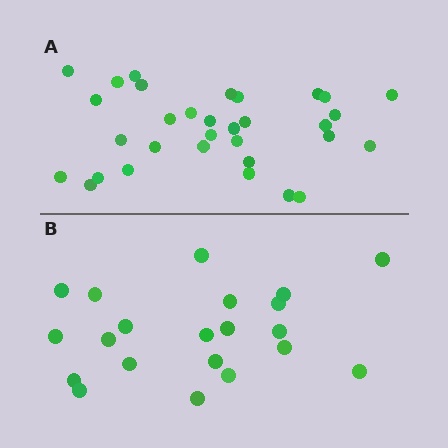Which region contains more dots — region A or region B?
Region A (the top region) has more dots.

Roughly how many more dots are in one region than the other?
Region A has roughly 12 or so more dots than region B.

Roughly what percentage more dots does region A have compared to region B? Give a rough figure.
About 50% more.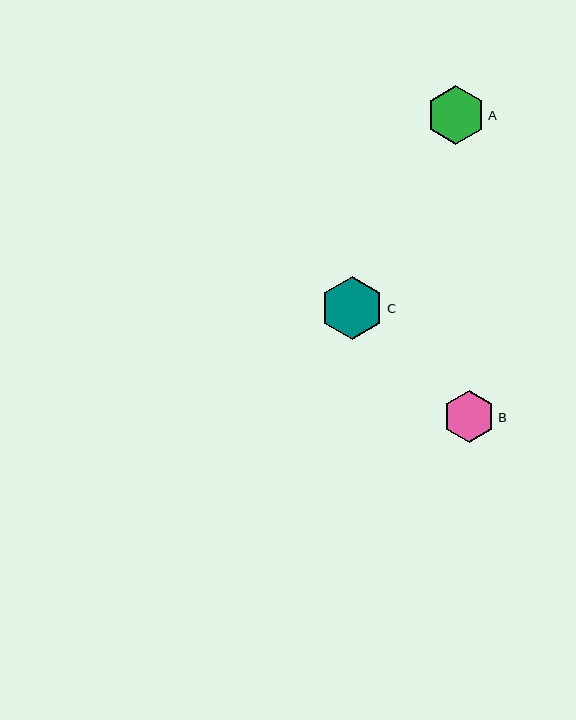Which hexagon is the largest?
Hexagon C is the largest with a size of approximately 63 pixels.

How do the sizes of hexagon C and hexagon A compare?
Hexagon C and hexagon A are approximately the same size.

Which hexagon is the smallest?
Hexagon B is the smallest with a size of approximately 52 pixels.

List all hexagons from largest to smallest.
From largest to smallest: C, A, B.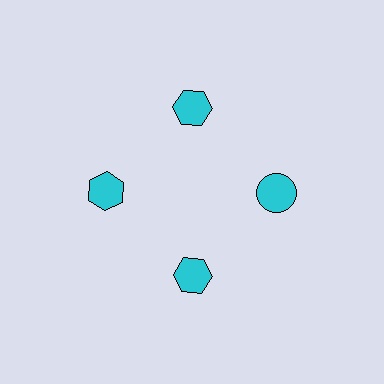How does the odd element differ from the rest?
It has a different shape: circle instead of hexagon.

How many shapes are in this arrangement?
There are 4 shapes arranged in a ring pattern.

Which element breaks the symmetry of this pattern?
The cyan circle at roughly the 3 o'clock position breaks the symmetry. All other shapes are cyan hexagons.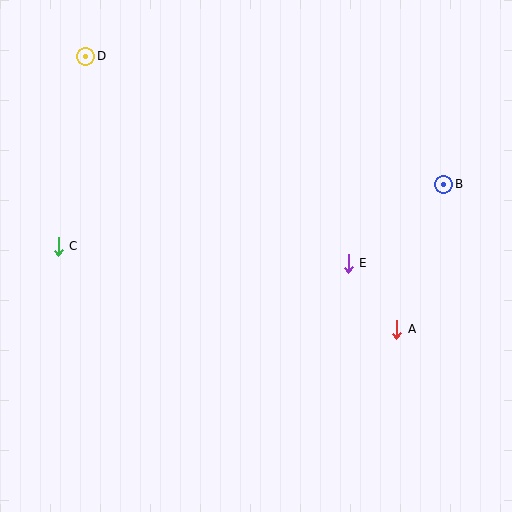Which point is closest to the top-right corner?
Point B is closest to the top-right corner.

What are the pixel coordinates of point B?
Point B is at (444, 184).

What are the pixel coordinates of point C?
Point C is at (58, 246).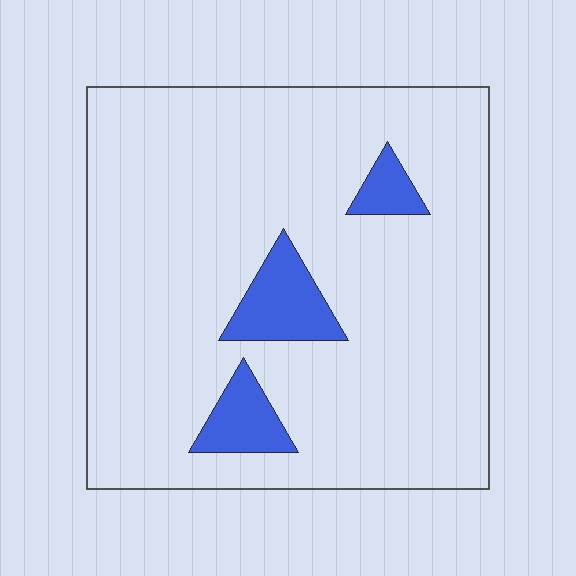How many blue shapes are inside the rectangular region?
3.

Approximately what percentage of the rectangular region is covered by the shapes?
Approximately 10%.